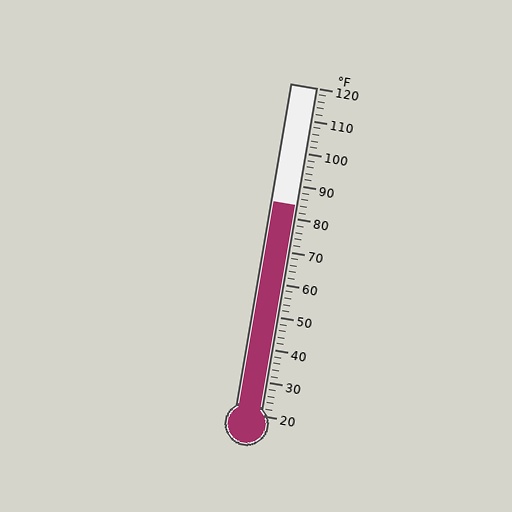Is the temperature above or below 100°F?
The temperature is below 100°F.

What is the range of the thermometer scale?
The thermometer scale ranges from 20°F to 120°F.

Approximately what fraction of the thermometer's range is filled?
The thermometer is filled to approximately 65% of its range.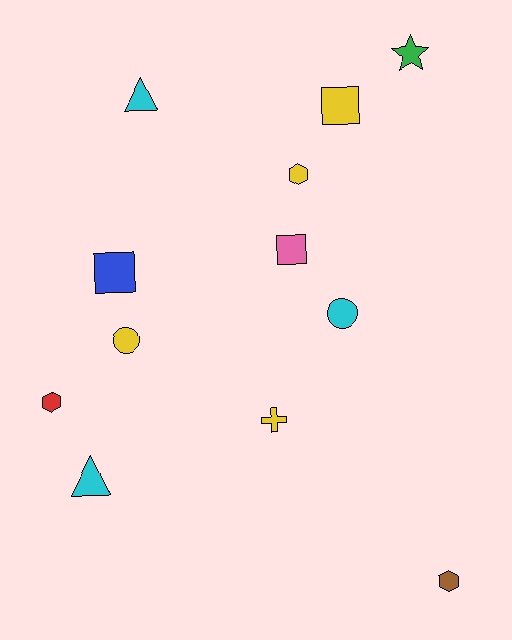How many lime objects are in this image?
There are no lime objects.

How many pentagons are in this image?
There are no pentagons.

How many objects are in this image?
There are 12 objects.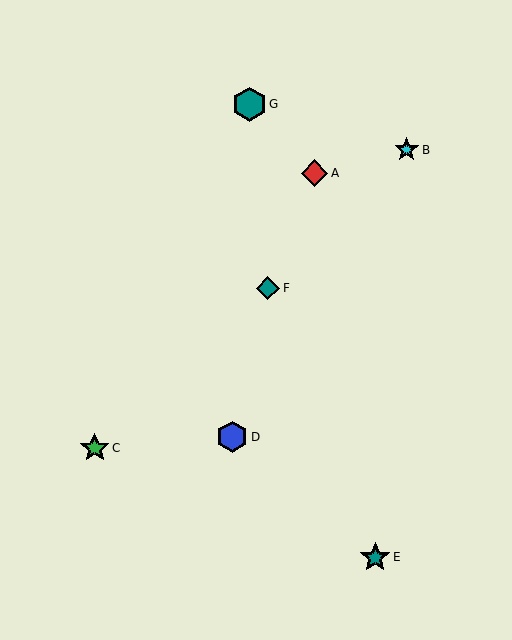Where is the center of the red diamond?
The center of the red diamond is at (314, 173).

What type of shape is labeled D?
Shape D is a blue hexagon.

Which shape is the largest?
The teal hexagon (labeled G) is the largest.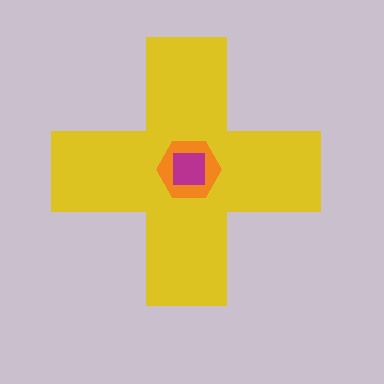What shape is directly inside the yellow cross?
The orange hexagon.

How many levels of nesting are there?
3.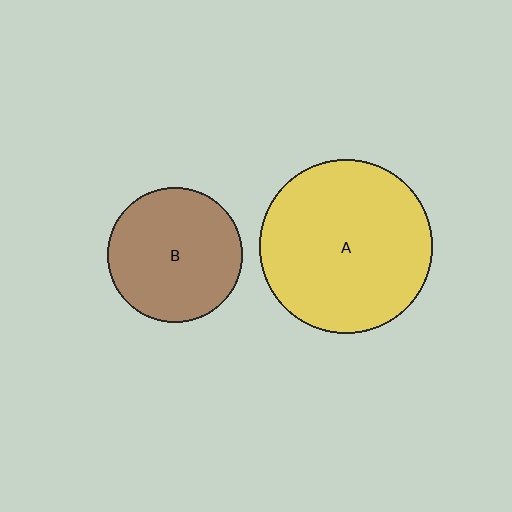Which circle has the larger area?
Circle A (yellow).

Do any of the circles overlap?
No, none of the circles overlap.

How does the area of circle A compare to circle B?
Approximately 1.6 times.